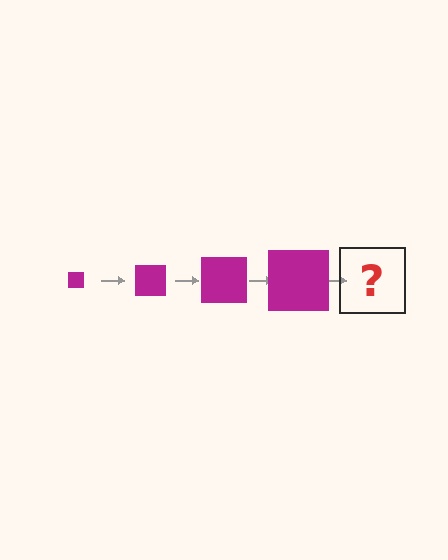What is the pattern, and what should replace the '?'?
The pattern is that the square gets progressively larger each step. The '?' should be a magenta square, larger than the previous one.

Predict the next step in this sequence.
The next step is a magenta square, larger than the previous one.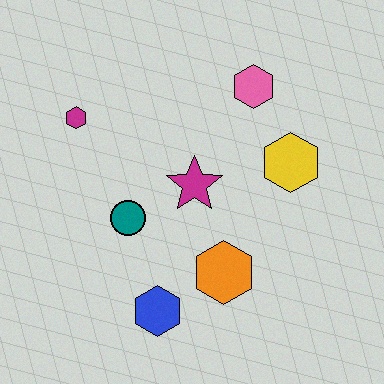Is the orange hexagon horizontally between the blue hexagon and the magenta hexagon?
No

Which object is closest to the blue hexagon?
The orange hexagon is closest to the blue hexagon.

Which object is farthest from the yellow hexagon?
The magenta hexagon is farthest from the yellow hexagon.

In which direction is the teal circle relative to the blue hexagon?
The teal circle is above the blue hexagon.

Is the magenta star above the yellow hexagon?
No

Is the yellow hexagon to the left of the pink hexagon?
No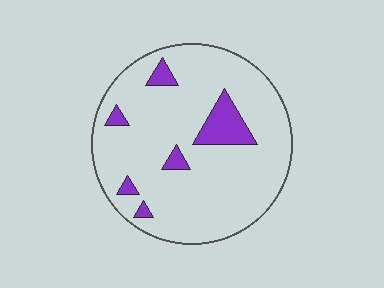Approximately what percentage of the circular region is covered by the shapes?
Approximately 10%.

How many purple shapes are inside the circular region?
6.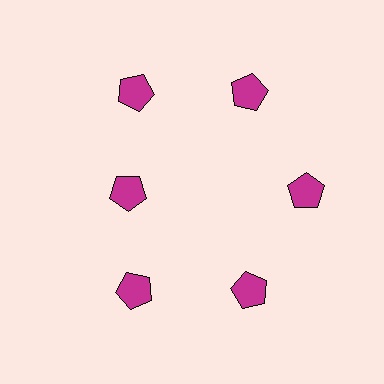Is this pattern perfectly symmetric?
No. The 6 magenta pentagons are arranged in a ring, but one element near the 9 o'clock position is pulled inward toward the center, breaking the 6-fold rotational symmetry.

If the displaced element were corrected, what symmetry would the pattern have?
It would have 6-fold rotational symmetry — the pattern would map onto itself every 60 degrees.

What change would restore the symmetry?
The symmetry would be restored by moving it outward, back onto the ring so that all 6 pentagons sit at equal angles and equal distance from the center.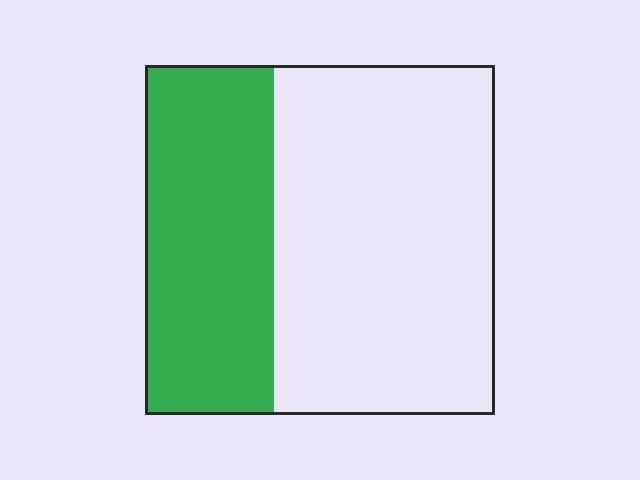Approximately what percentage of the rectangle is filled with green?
Approximately 35%.